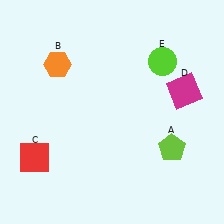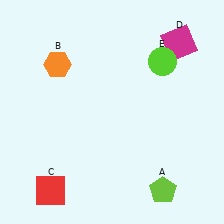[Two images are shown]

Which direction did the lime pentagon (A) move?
The lime pentagon (A) moved down.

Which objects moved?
The objects that moved are: the lime pentagon (A), the red square (C), the magenta square (D).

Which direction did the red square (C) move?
The red square (C) moved down.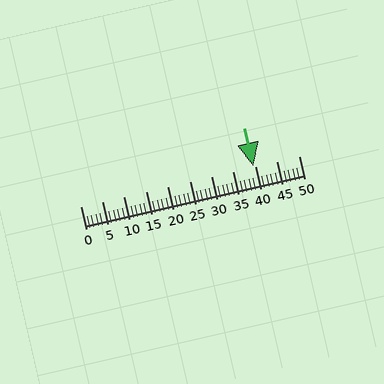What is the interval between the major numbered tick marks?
The major tick marks are spaced 5 units apart.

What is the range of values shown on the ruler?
The ruler shows values from 0 to 50.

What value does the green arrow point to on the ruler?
The green arrow points to approximately 40.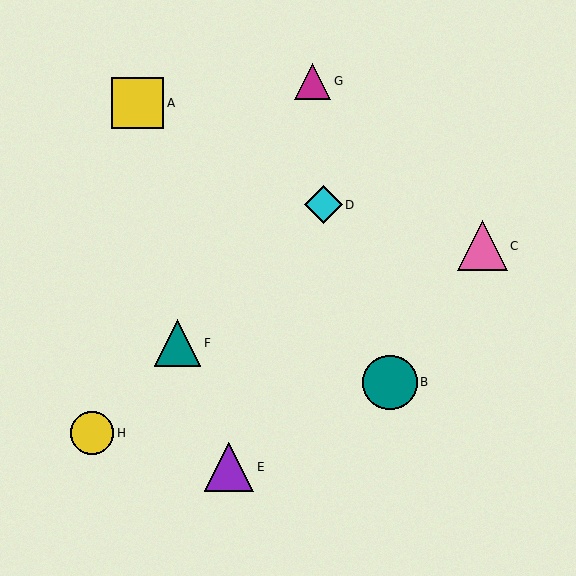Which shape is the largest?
The teal circle (labeled B) is the largest.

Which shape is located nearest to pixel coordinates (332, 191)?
The cyan diamond (labeled D) at (323, 205) is nearest to that location.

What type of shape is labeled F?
Shape F is a teal triangle.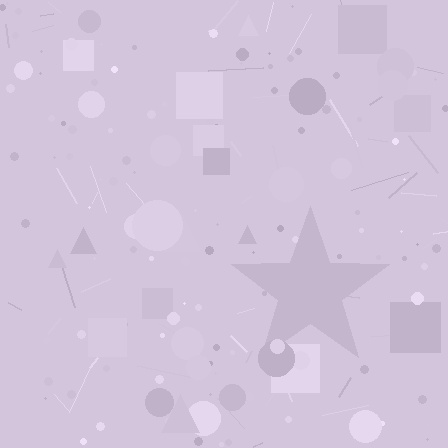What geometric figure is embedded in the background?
A star is embedded in the background.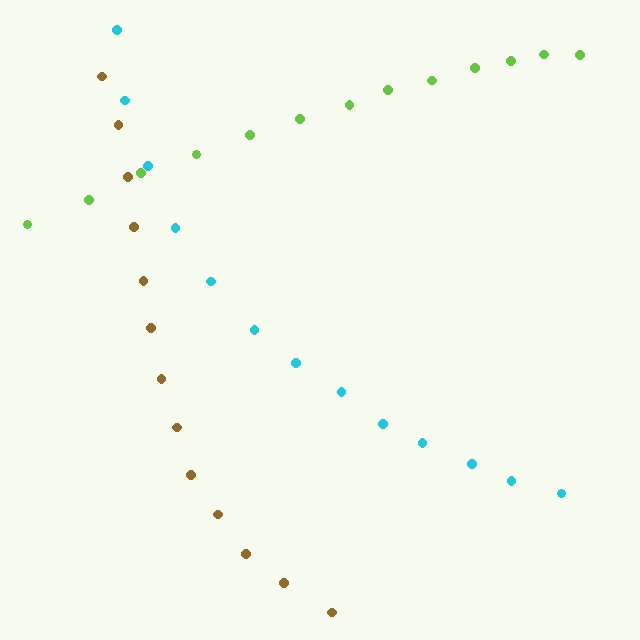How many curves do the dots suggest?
There are 3 distinct paths.